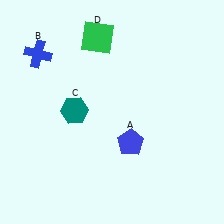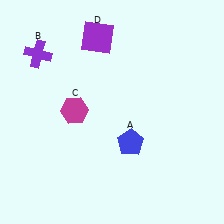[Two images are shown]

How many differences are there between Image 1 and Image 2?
There are 3 differences between the two images.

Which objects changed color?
B changed from blue to purple. C changed from teal to magenta. D changed from green to purple.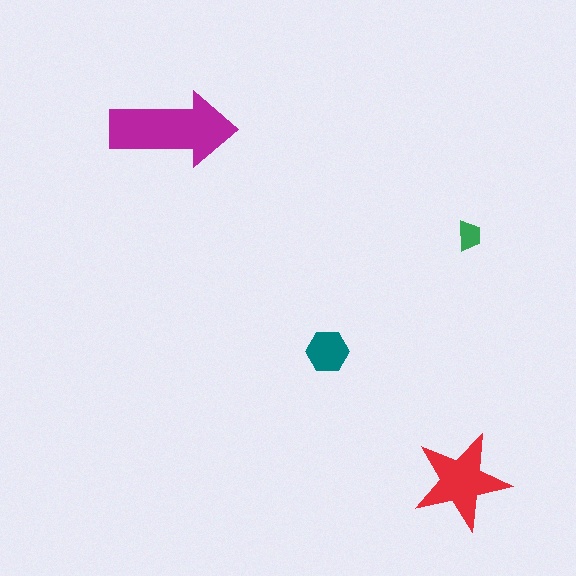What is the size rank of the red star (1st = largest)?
2nd.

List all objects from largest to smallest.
The magenta arrow, the red star, the teal hexagon, the green trapezoid.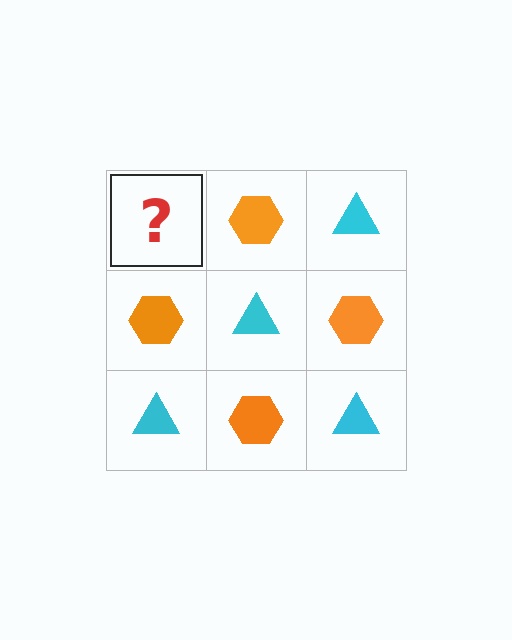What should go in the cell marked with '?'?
The missing cell should contain a cyan triangle.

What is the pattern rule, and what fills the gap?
The rule is that it alternates cyan triangle and orange hexagon in a checkerboard pattern. The gap should be filled with a cyan triangle.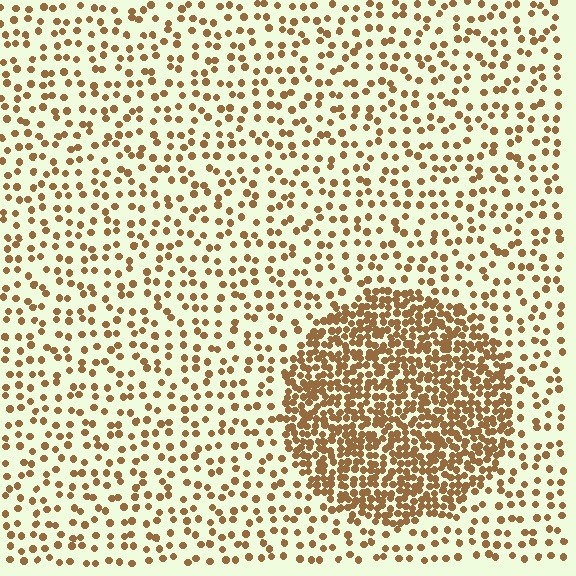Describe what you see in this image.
The image contains small brown elements arranged at two different densities. A circle-shaped region is visible where the elements are more densely packed than the surrounding area.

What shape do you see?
I see a circle.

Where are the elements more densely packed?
The elements are more densely packed inside the circle boundary.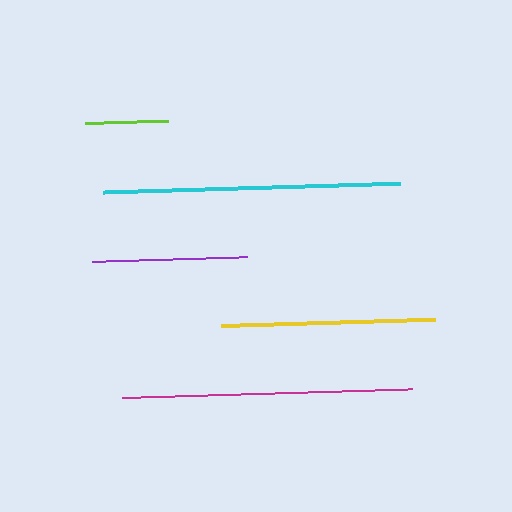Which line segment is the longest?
The cyan line is the longest at approximately 297 pixels.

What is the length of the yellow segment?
The yellow segment is approximately 214 pixels long.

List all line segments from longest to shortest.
From longest to shortest: cyan, magenta, yellow, purple, lime.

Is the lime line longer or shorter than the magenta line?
The magenta line is longer than the lime line.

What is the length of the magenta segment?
The magenta segment is approximately 290 pixels long.